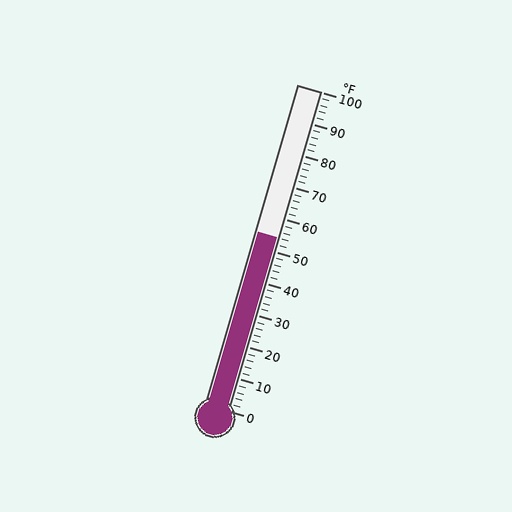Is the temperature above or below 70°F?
The temperature is below 70°F.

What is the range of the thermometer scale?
The thermometer scale ranges from 0°F to 100°F.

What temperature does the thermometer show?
The thermometer shows approximately 54°F.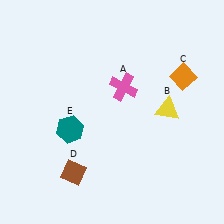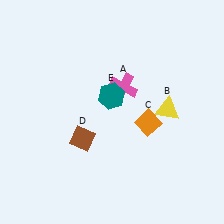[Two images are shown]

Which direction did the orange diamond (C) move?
The orange diamond (C) moved down.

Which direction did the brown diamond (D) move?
The brown diamond (D) moved up.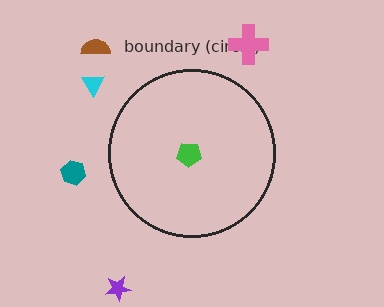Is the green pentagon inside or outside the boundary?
Inside.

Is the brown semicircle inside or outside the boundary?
Outside.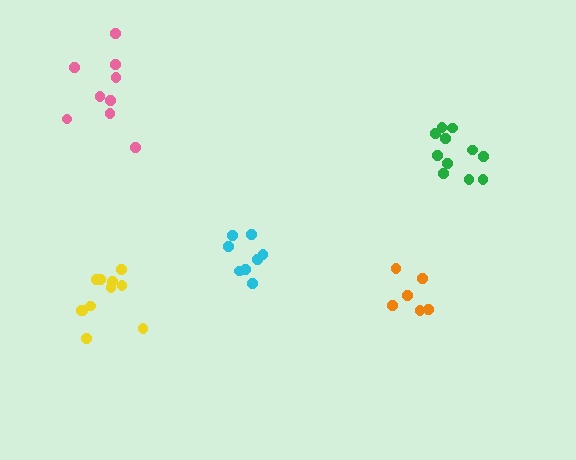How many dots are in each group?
Group 1: 11 dots, Group 2: 11 dots, Group 3: 9 dots, Group 4: 8 dots, Group 5: 6 dots (45 total).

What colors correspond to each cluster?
The clusters are colored: yellow, green, pink, cyan, orange.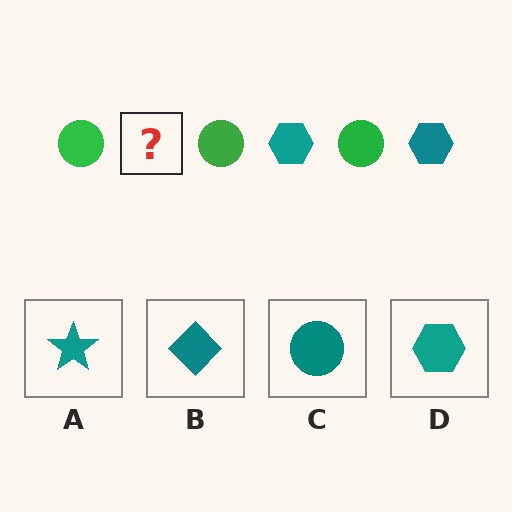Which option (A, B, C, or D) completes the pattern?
D.